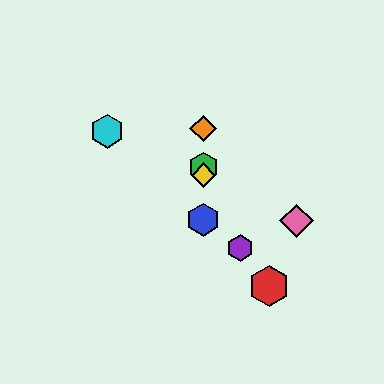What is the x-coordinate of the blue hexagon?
The blue hexagon is at x≈203.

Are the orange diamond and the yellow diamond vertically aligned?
Yes, both are at x≈203.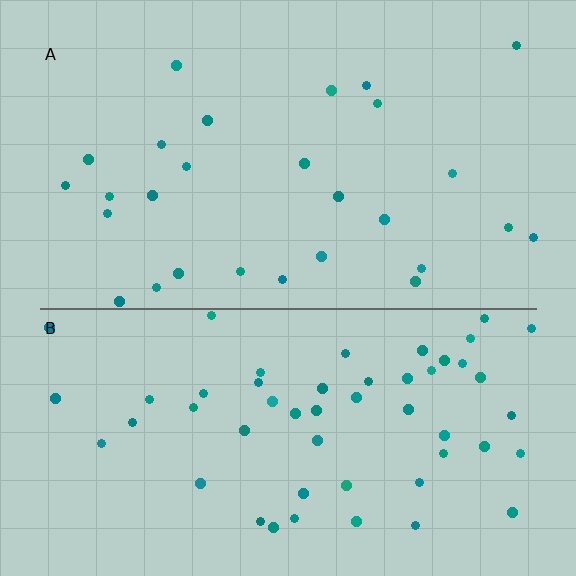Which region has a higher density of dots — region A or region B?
B (the bottom).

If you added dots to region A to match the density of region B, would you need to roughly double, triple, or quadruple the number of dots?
Approximately double.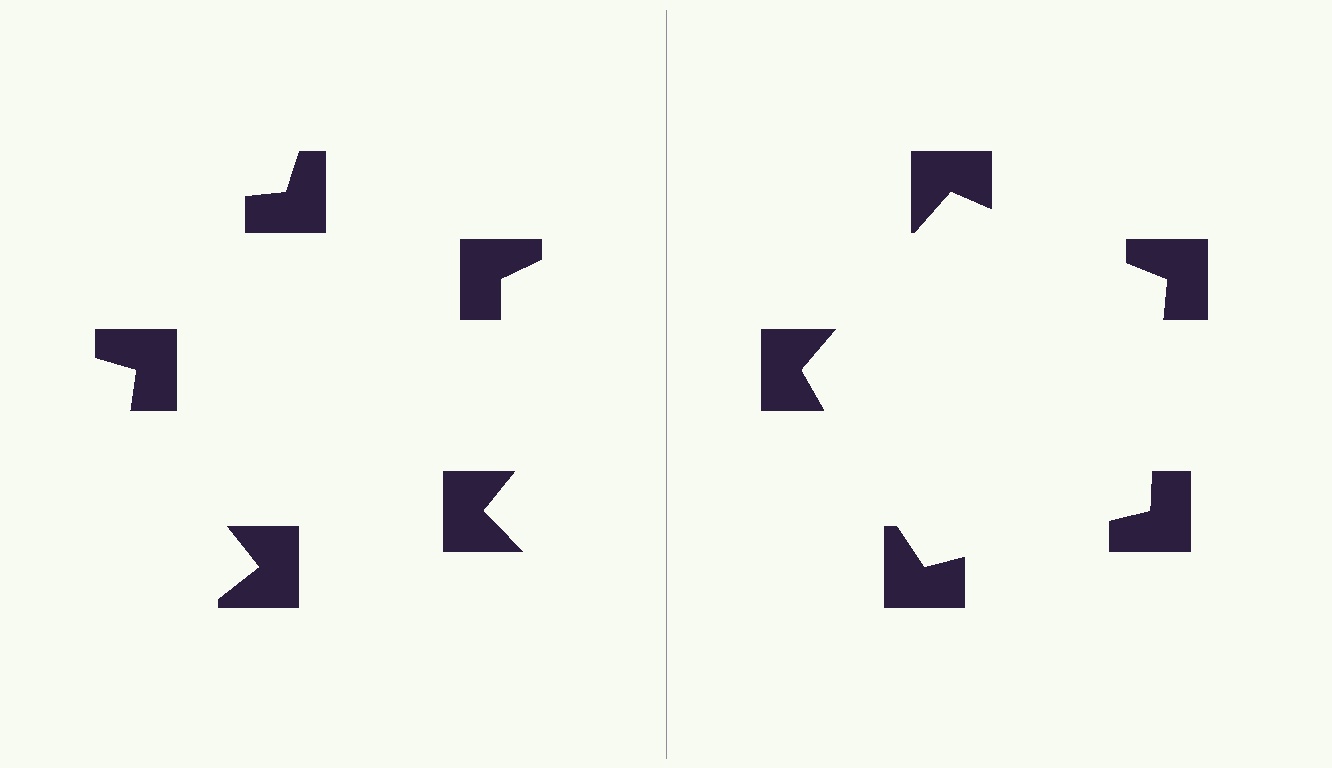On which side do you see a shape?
An illusory pentagon appears on the right side. On the left side the wedge cuts are rotated, so no coherent shape forms.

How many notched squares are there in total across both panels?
10 — 5 on each side.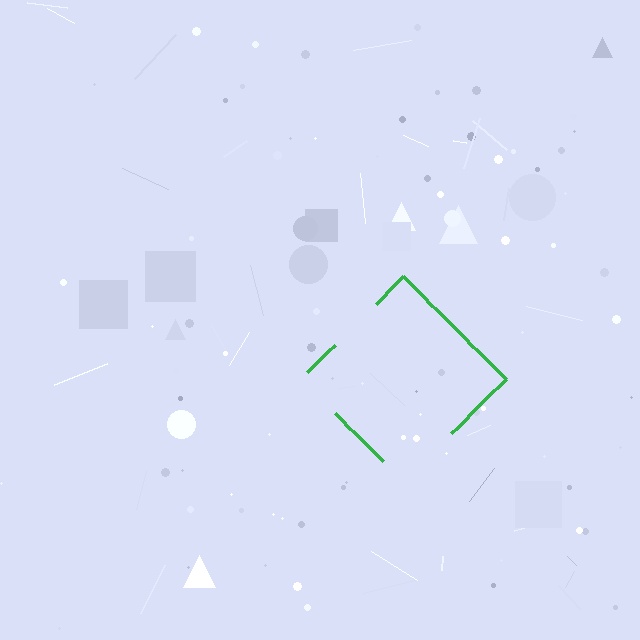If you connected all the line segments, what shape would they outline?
They would outline a diamond.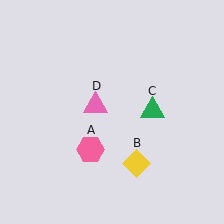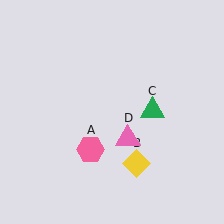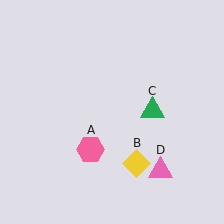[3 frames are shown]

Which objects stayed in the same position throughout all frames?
Pink hexagon (object A) and yellow diamond (object B) and green triangle (object C) remained stationary.